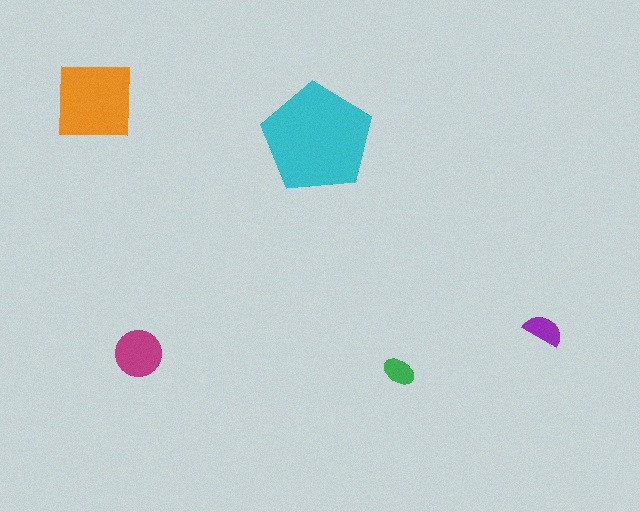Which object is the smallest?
The green ellipse.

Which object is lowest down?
The green ellipse is bottommost.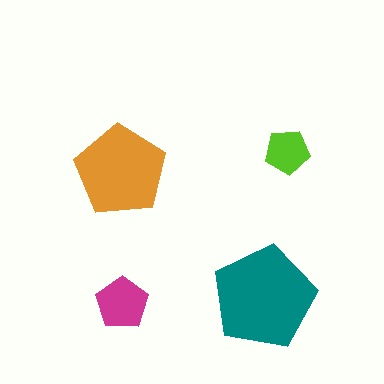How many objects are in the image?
There are 4 objects in the image.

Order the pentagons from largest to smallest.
the teal one, the orange one, the magenta one, the lime one.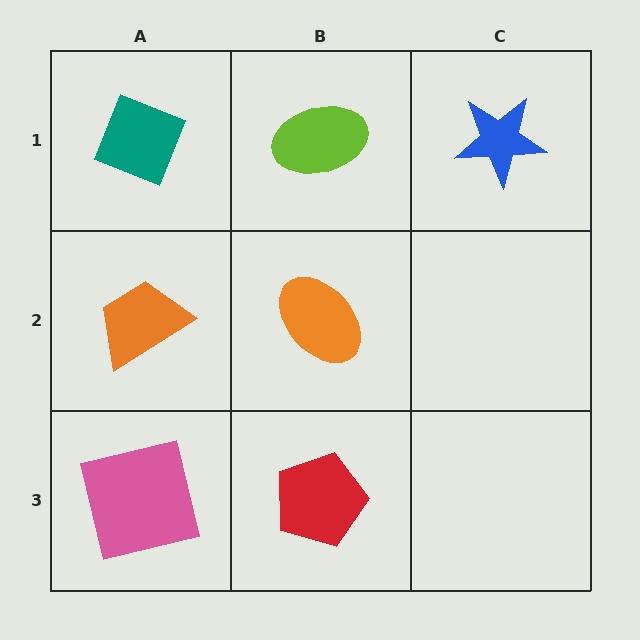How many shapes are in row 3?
2 shapes.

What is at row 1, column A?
A teal diamond.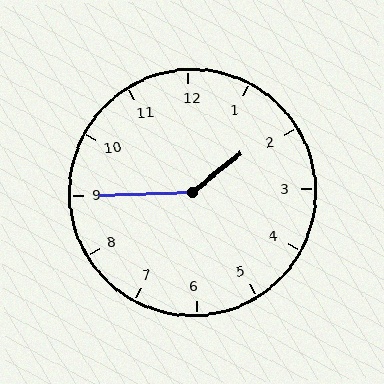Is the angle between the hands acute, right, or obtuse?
It is obtuse.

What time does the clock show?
1:45.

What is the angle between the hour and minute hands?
Approximately 142 degrees.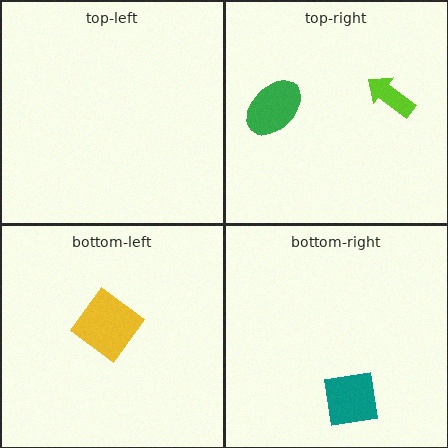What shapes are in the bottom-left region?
The yellow diamond.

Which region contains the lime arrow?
The top-right region.